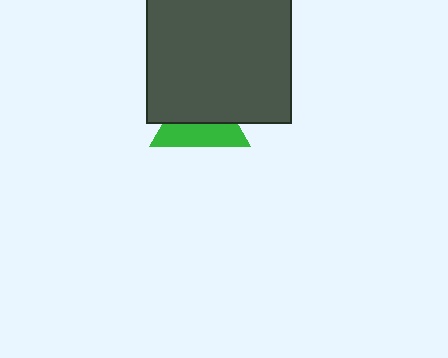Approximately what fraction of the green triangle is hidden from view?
Roughly 53% of the green triangle is hidden behind the dark gray square.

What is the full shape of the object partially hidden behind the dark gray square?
The partially hidden object is a green triangle.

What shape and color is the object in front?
The object in front is a dark gray square.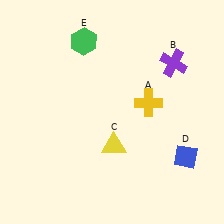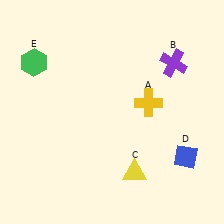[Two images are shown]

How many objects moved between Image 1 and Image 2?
2 objects moved between the two images.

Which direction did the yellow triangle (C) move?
The yellow triangle (C) moved down.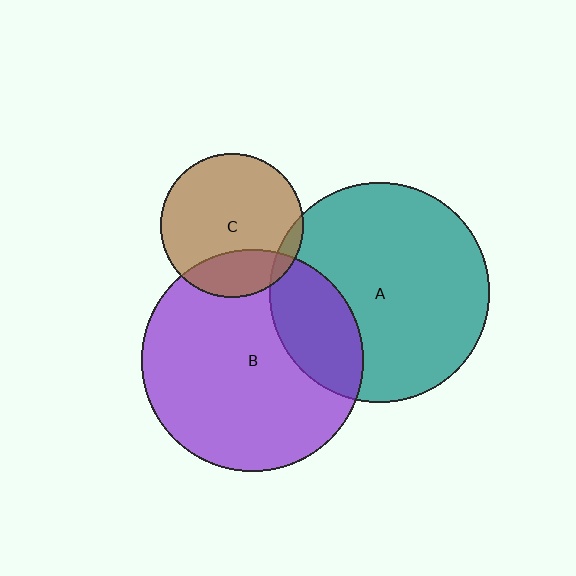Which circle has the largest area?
Circle B (purple).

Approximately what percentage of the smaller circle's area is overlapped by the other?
Approximately 25%.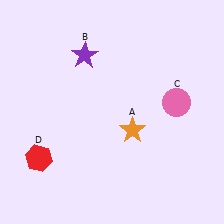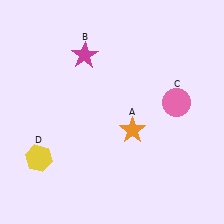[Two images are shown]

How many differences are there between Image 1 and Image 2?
There are 2 differences between the two images.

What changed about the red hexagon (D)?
In Image 1, D is red. In Image 2, it changed to yellow.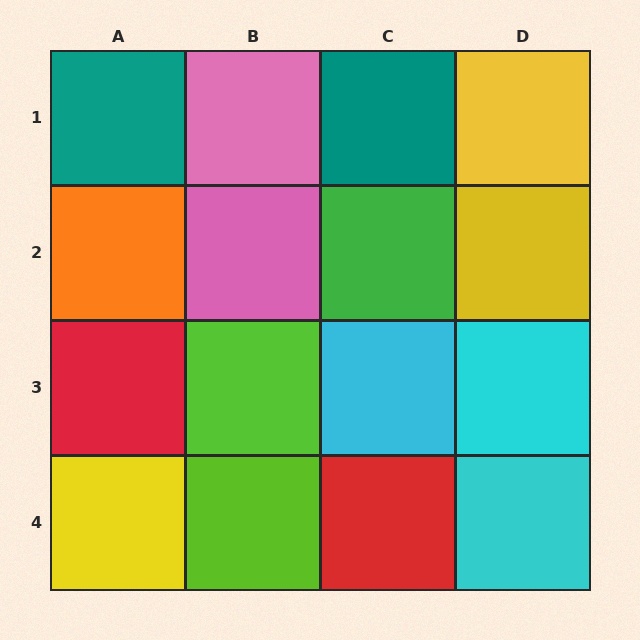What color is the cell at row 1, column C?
Teal.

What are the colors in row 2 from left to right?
Orange, pink, green, yellow.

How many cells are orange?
1 cell is orange.